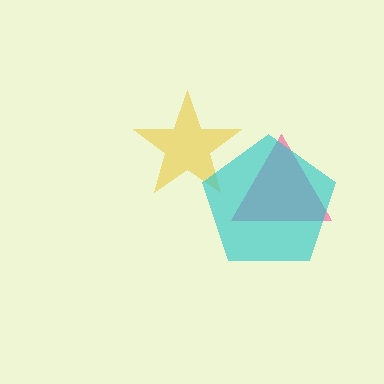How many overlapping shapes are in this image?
There are 3 overlapping shapes in the image.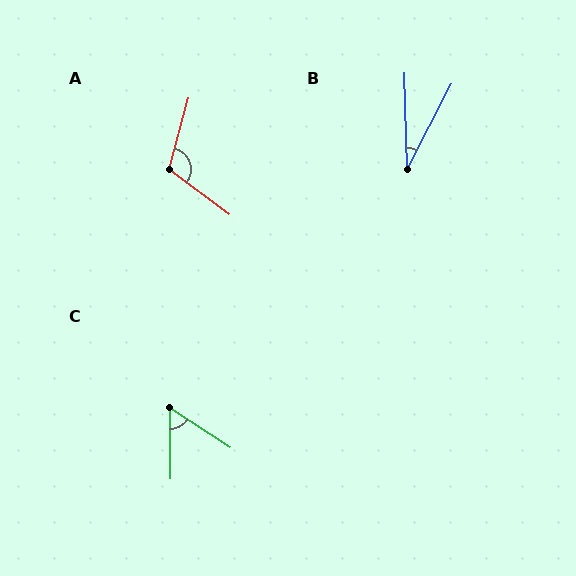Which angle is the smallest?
B, at approximately 29 degrees.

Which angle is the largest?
A, at approximately 111 degrees.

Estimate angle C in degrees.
Approximately 56 degrees.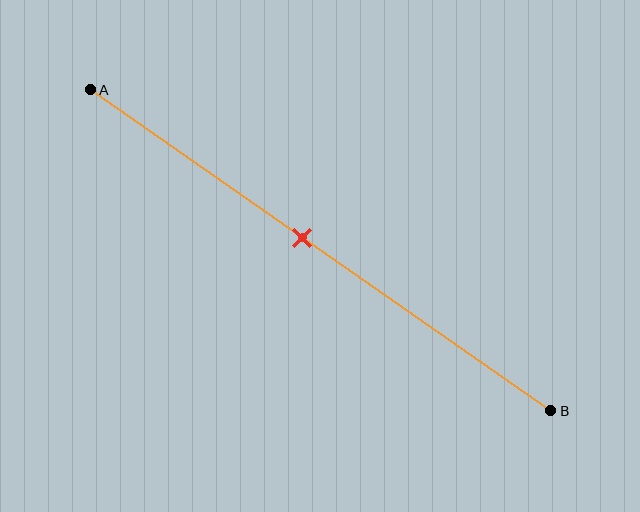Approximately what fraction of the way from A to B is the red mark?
The red mark is approximately 45% of the way from A to B.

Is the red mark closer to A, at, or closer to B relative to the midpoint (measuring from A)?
The red mark is closer to point A than the midpoint of segment AB.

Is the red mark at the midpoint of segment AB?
No, the mark is at about 45% from A, not at the 50% midpoint.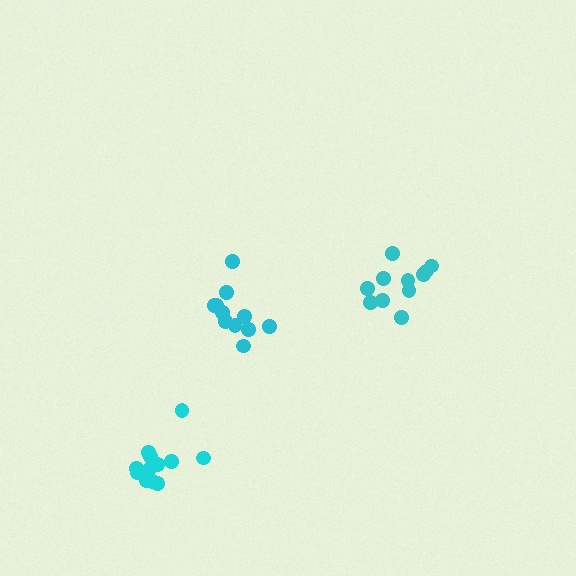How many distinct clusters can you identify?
There are 3 distinct clusters.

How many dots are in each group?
Group 1: 11 dots, Group 2: 11 dots, Group 3: 12 dots (34 total).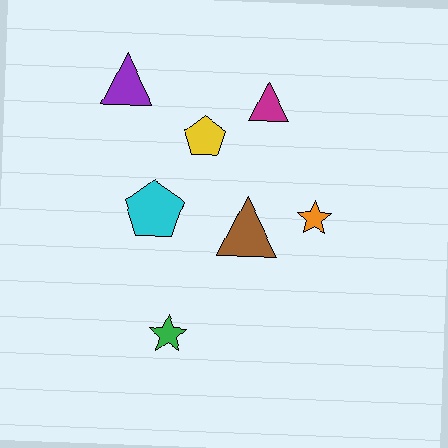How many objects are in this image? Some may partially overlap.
There are 7 objects.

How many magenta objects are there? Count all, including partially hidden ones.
There is 1 magenta object.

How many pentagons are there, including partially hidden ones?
There are 2 pentagons.